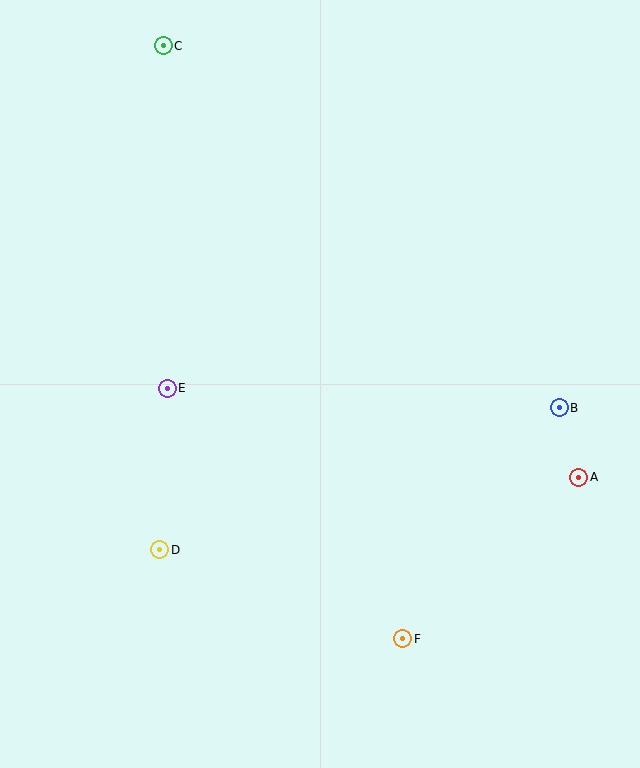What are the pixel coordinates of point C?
Point C is at (163, 46).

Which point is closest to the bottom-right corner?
Point F is closest to the bottom-right corner.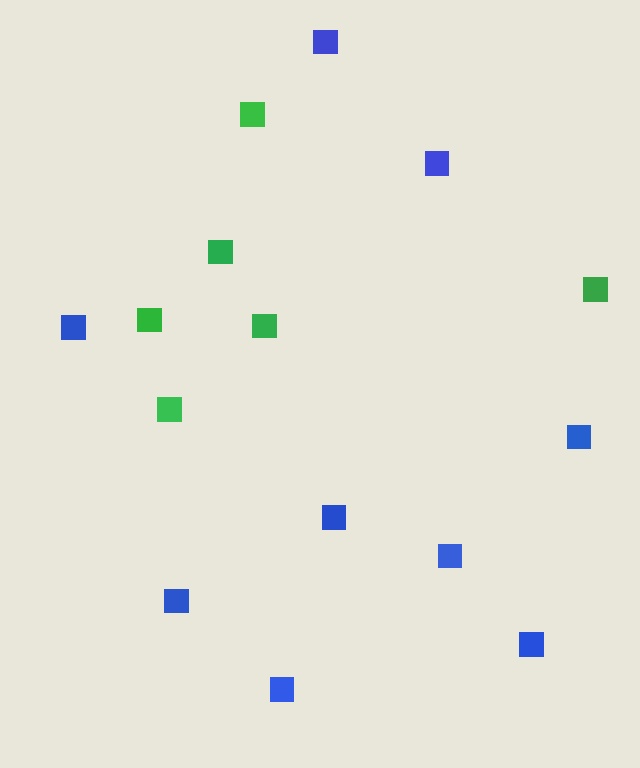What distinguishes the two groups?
There are 2 groups: one group of blue squares (9) and one group of green squares (6).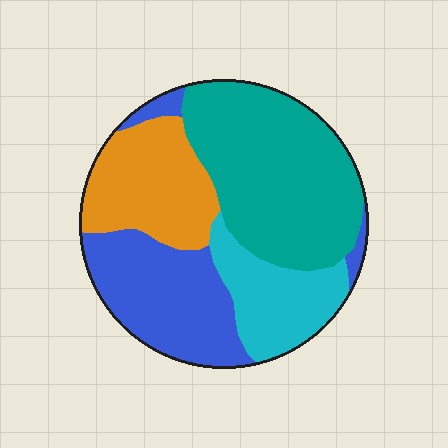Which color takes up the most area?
Teal, at roughly 35%.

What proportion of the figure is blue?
Blue takes up about one quarter (1/4) of the figure.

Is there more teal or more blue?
Teal.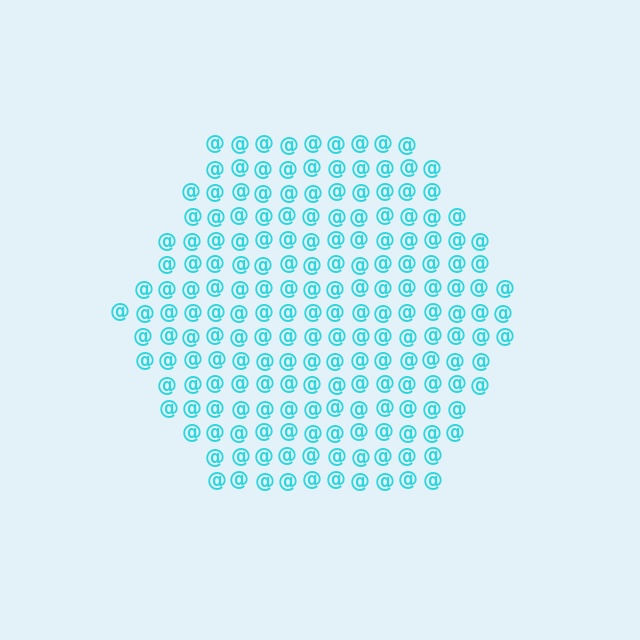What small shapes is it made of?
It is made of small at signs.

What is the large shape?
The large shape is a hexagon.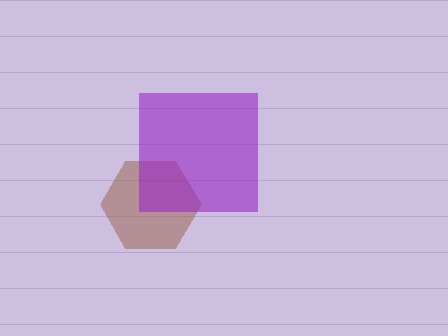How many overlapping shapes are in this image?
There are 2 overlapping shapes in the image.